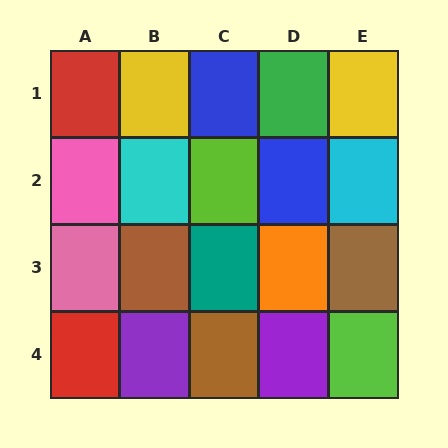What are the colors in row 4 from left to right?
Red, purple, brown, purple, lime.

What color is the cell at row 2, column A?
Pink.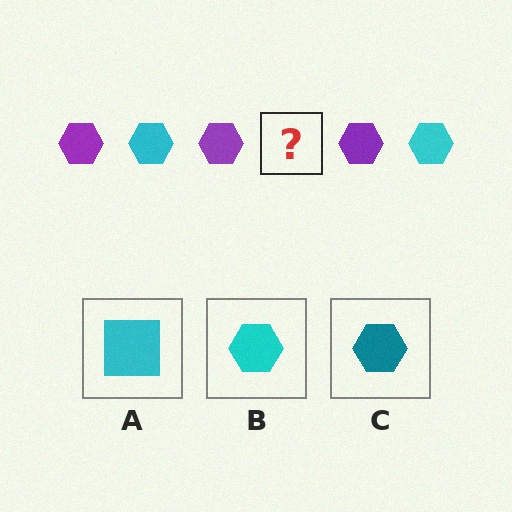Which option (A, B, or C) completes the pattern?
B.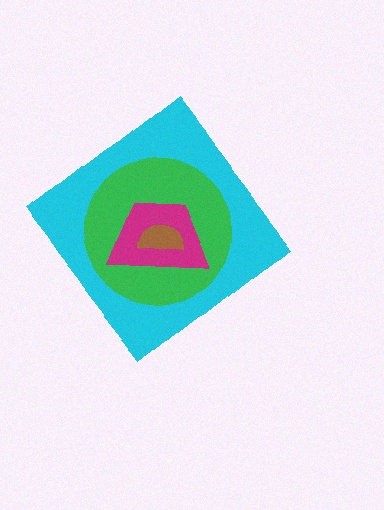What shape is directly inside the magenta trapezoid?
The brown semicircle.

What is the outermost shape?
The cyan diamond.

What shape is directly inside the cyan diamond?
The green circle.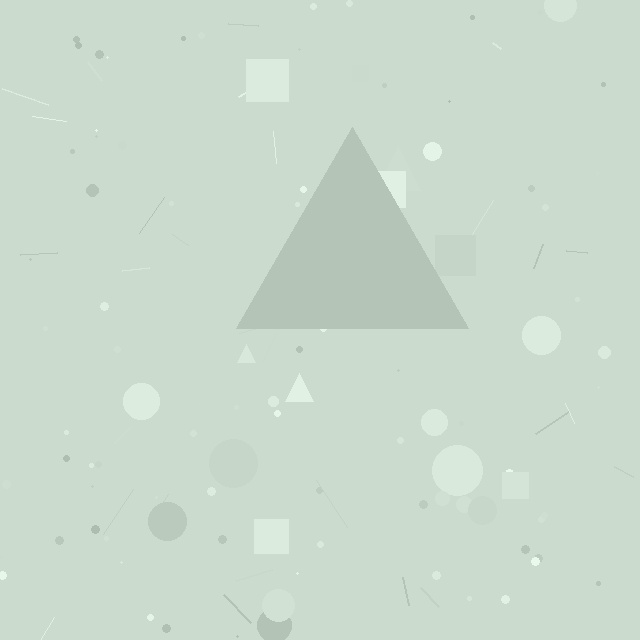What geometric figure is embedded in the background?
A triangle is embedded in the background.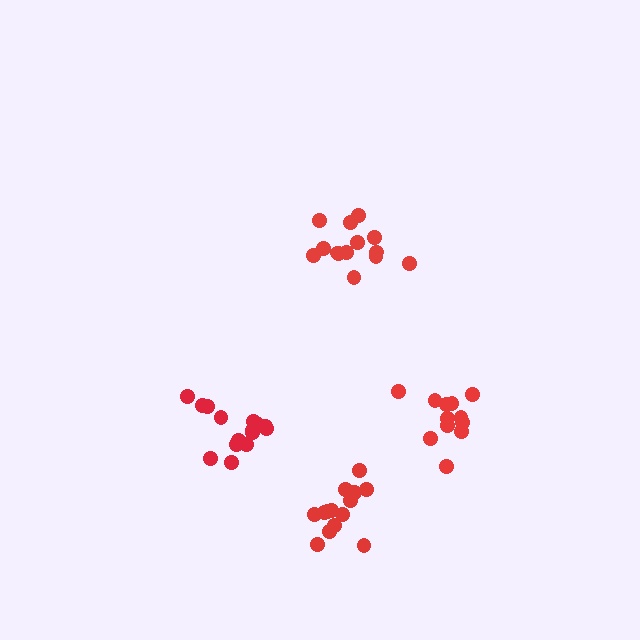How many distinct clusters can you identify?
There are 4 distinct clusters.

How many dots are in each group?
Group 1: 12 dots, Group 2: 14 dots, Group 3: 15 dots, Group 4: 14 dots (55 total).